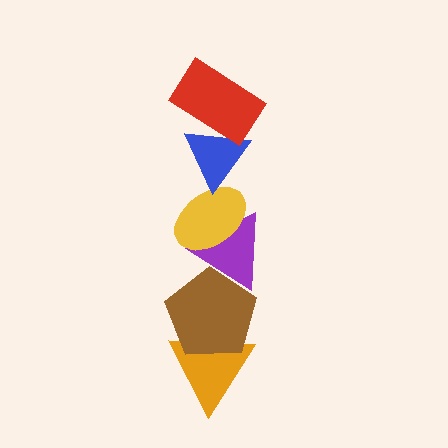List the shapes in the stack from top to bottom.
From top to bottom: the red rectangle, the blue triangle, the yellow ellipse, the purple triangle, the brown pentagon, the orange triangle.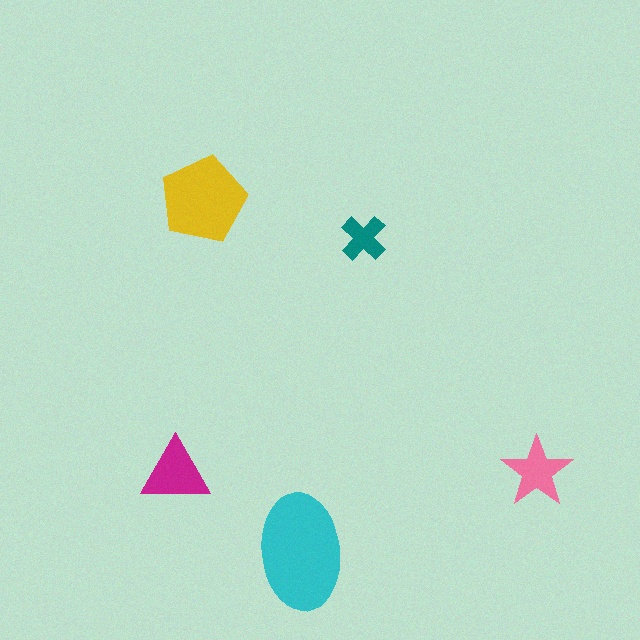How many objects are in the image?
There are 5 objects in the image.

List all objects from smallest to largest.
The teal cross, the pink star, the magenta triangle, the yellow pentagon, the cyan ellipse.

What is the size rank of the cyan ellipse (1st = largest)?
1st.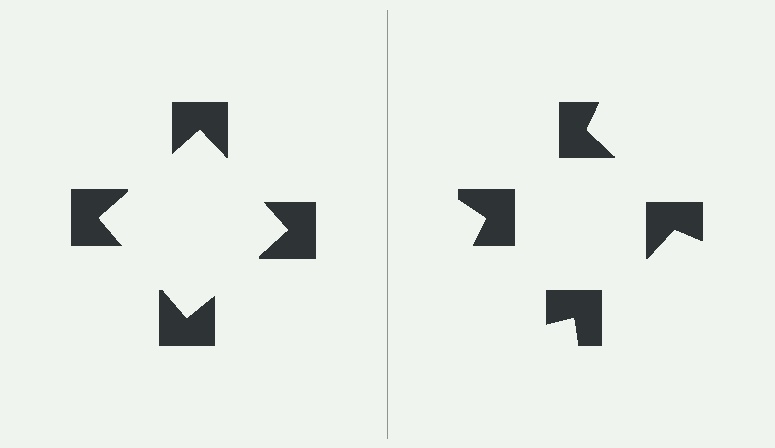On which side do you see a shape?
An illusory square appears on the left side. On the right side the wedge cuts are rotated, so no coherent shape forms.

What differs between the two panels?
The notched squares are positioned identically on both sides; only the wedge orientations differ. On the left they align to a square; on the right they are misaligned.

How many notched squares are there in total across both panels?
8 — 4 on each side.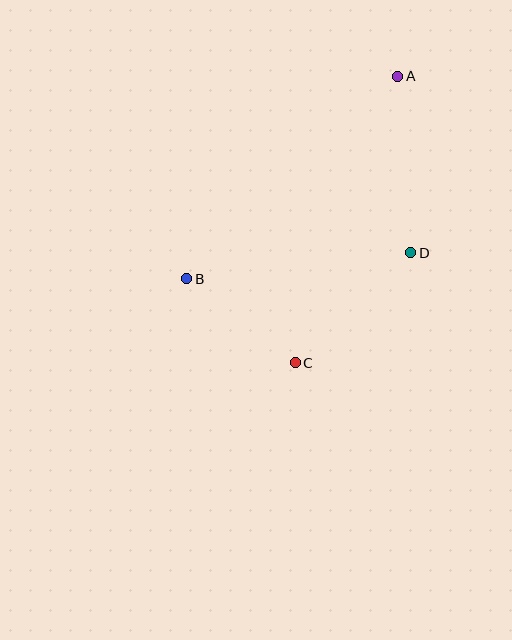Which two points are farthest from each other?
Points A and C are farthest from each other.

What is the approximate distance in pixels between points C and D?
The distance between C and D is approximately 160 pixels.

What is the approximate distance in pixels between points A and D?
The distance between A and D is approximately 177 pixels.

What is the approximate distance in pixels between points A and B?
The distance between A and B is approximately 292 pixels.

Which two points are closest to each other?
Points B and C are closest to each other.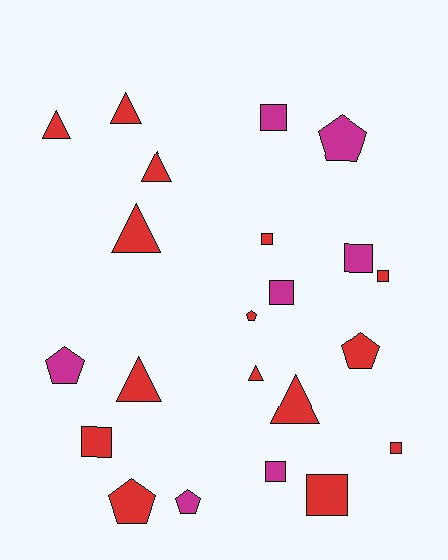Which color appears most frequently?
Red, with 15 objects.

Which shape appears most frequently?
Square, with 9 objects.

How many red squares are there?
There are 5 red squares.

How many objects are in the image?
There are 22 objects.